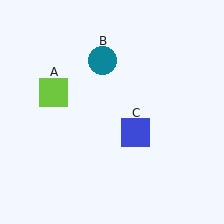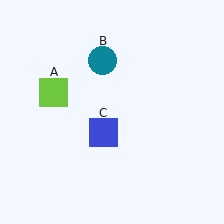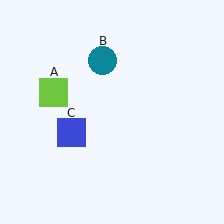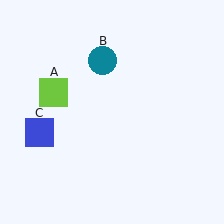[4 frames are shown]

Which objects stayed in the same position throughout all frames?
Lime square (object A) and teal circle (object B) remained stationary.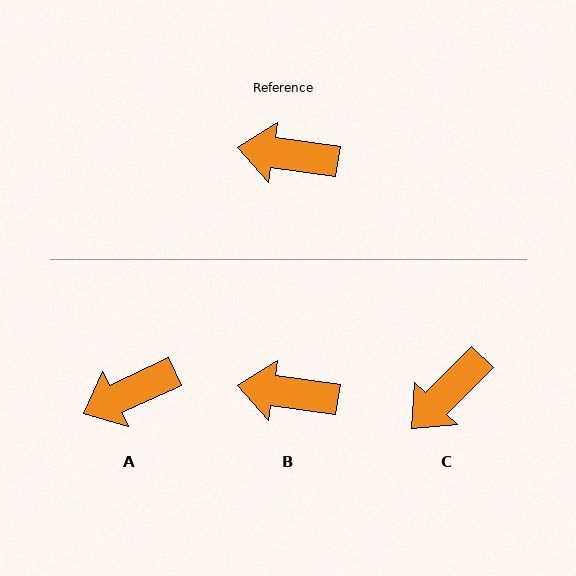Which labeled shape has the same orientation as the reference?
B.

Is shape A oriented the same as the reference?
No, it is off by about 33 degrees.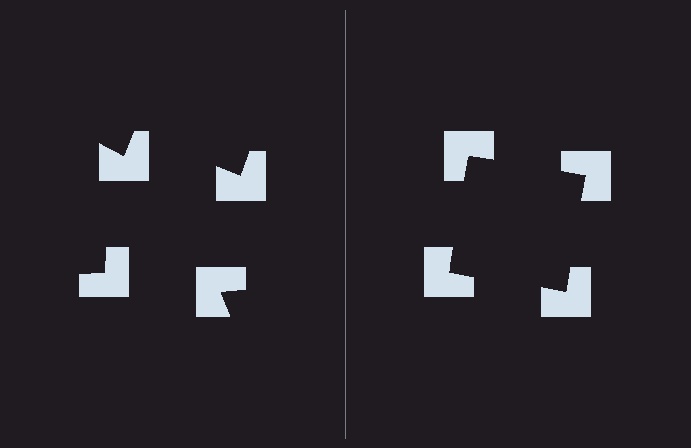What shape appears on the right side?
An illusory square.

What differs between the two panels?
The notched squares are positioned identically on both sides; only the wedge orientations differ. On the right they align to a square; on the left they are misaligned.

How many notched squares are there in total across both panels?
8 — 4 on each side.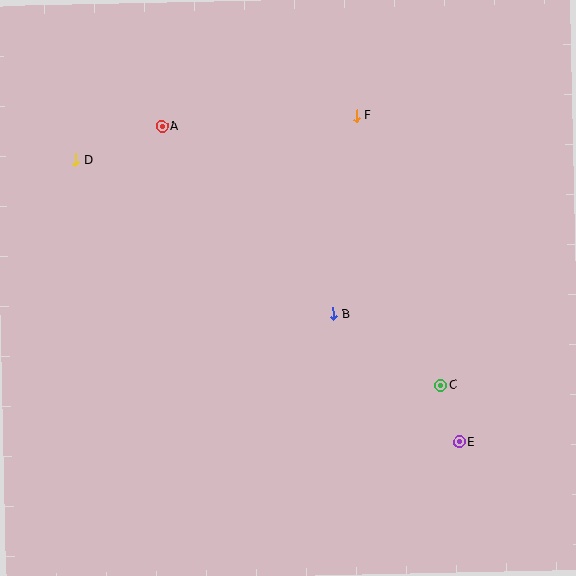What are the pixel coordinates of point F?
Point F is at (357, 116).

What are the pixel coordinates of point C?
Point C is at (441, 385).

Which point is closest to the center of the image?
Point B at (333, 314) is closest to the center.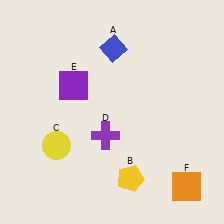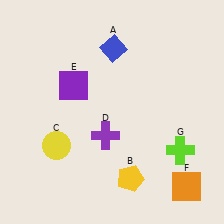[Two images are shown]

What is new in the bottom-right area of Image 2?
A lime cross (G) was added in the bottom-right area of Image 2.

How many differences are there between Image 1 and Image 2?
There is 1 difference between the two images.